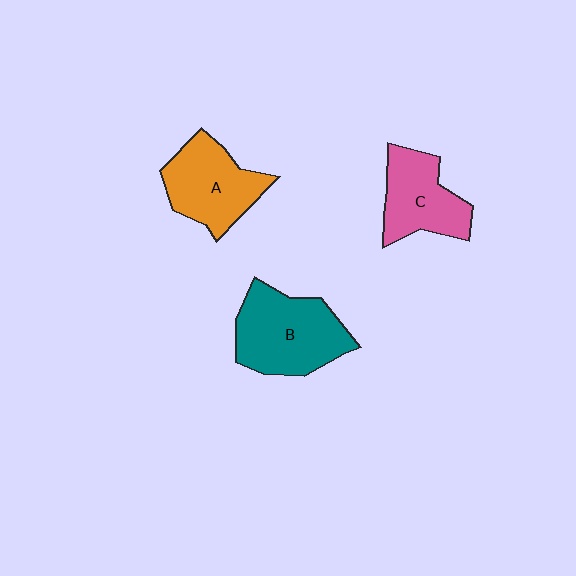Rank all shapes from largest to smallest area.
From largest to smallest: B (teal), A (orange), C (pink).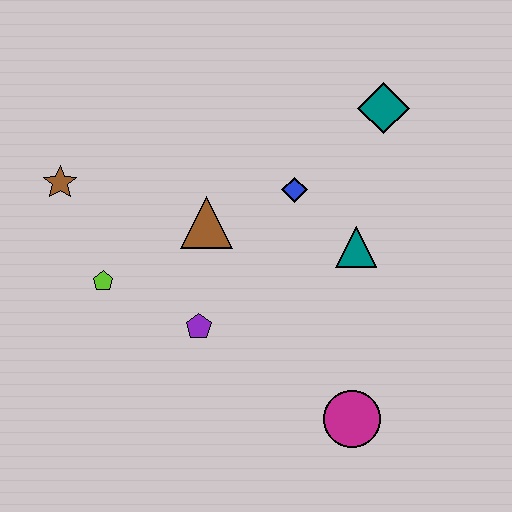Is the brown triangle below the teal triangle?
No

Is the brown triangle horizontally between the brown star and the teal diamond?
Yes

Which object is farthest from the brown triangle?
The magenta circle is farthest from the brown triangle.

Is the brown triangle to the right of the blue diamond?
No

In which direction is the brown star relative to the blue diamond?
The brown star is to the left of the blue diamond.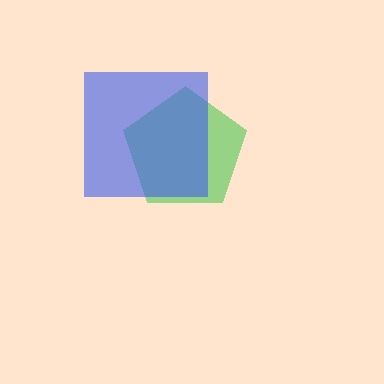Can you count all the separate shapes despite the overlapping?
Yes, there are 2 separate shapes.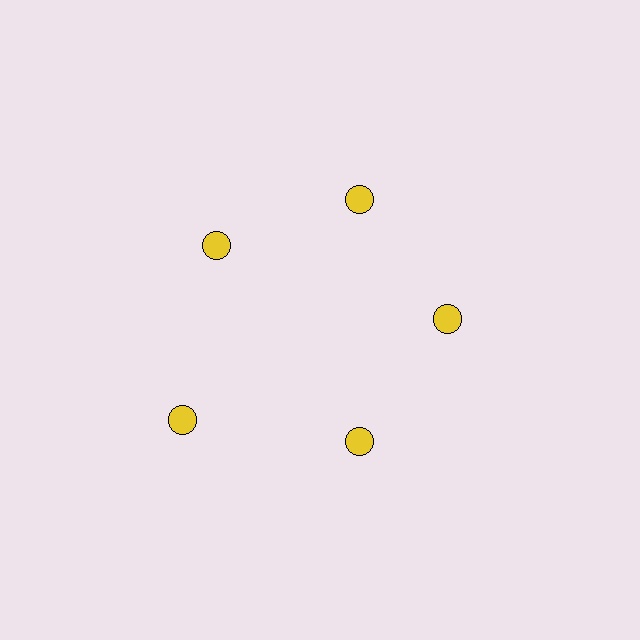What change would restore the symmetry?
The symmetry would be restored by moving it inward, back onto the ring so that all 5 circles sit at equal angles and equal distance from the center.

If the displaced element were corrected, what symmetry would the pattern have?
It would have 5-fold rotational symmetry — the pattern would map onto itself every 72 degrees.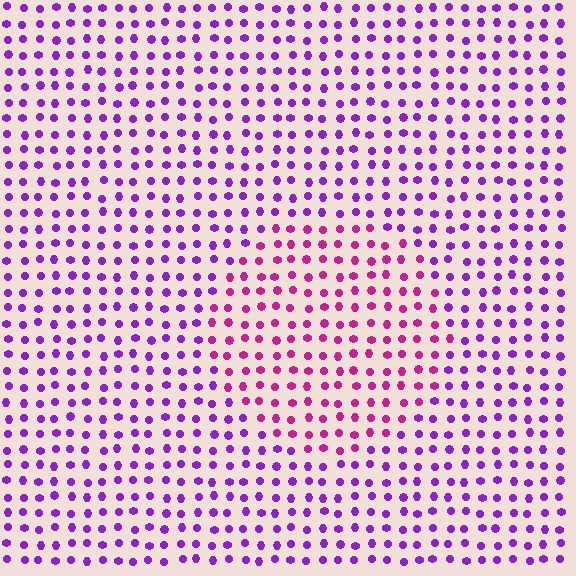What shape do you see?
I see a circle.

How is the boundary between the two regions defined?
The boundary is defined purely by a slight shift in hue (about 39 degrees). Spacing, size, and orientation are identical on both sides.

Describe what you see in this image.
The image is filled with small purple elements in a uniform arrangement. A circle-shaped region is visible where the elements are tinted to a slightly different hue, forming a subtle color boundary.